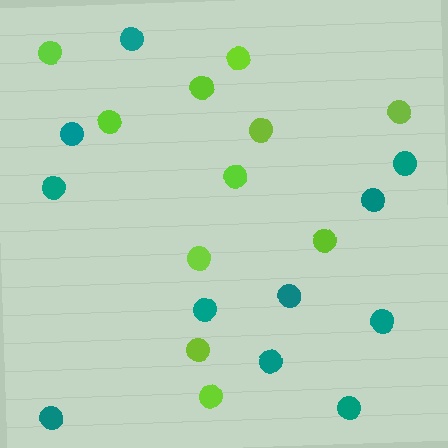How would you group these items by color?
There are 2 groups: one group of lime circles (11) and one group of teal circles (11).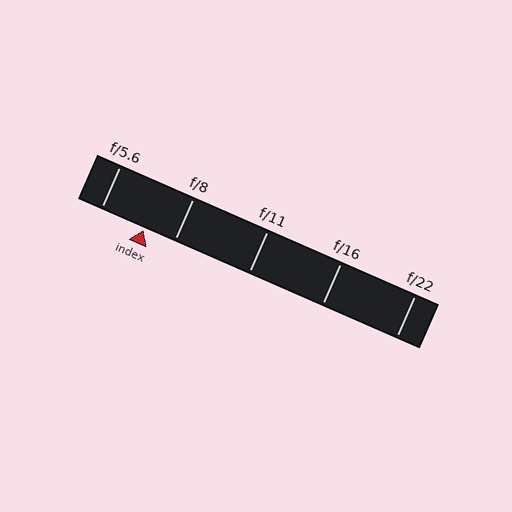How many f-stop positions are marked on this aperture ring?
There are 5 f-stop positions marked.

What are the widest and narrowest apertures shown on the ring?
The widest aperture shown is f/5.6 and the narrowest is f/22.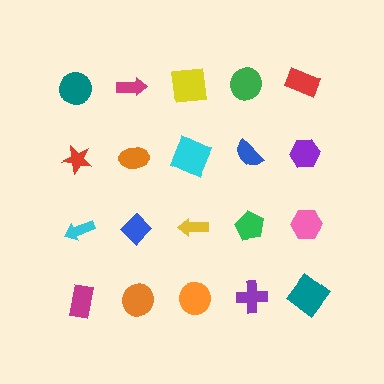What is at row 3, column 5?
A pink hexagon.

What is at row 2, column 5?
A purple hexagon.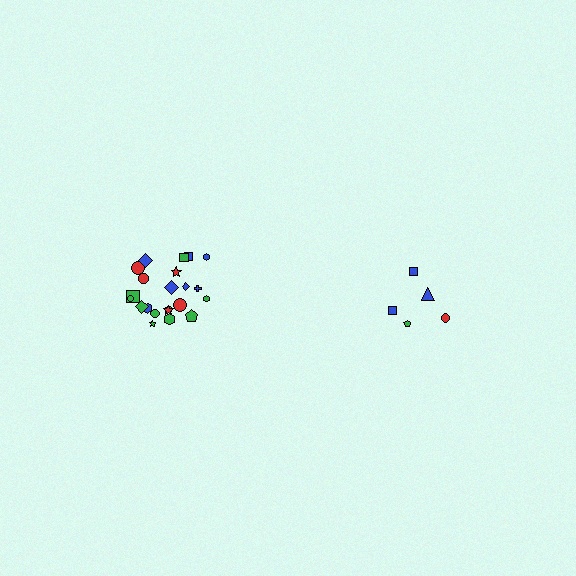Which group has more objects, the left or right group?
The left group.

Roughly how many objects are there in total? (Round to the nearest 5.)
Roughly 25 objects in total.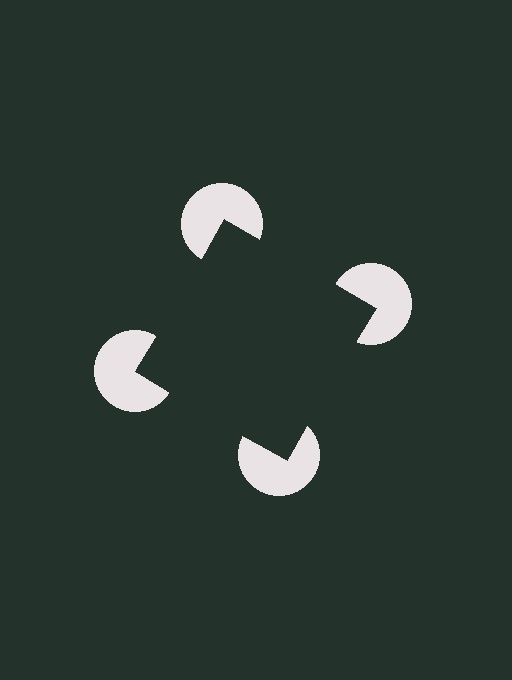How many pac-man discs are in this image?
There are 4 — one at each vertex of the illusory square.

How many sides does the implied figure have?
4 sides.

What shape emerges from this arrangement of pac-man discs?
An illusory square — its edges are inferred from the aligned wedge cuts in the pac-man discs, not physically drawn.